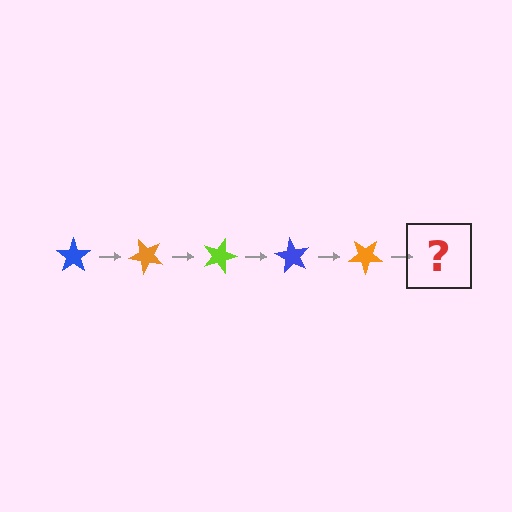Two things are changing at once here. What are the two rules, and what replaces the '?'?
The two rules are that it rotates 45 degrees each step and the color cycles through blue, orange, and lime. The '?' should be a lime star, rotated 225 degrees from the start.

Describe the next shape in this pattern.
It should be a lime star, rotated 225 degrees from the start.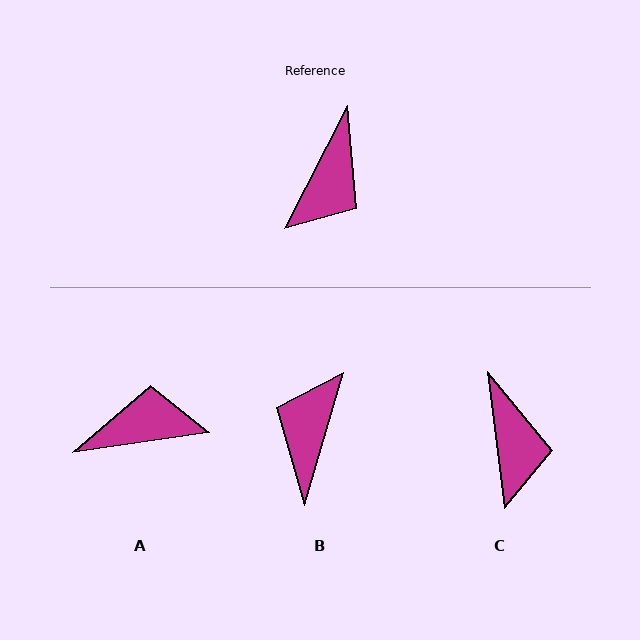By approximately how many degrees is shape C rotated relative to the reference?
Approximately 34 degrees counter-clockwise.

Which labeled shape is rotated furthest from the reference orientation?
B, about 169 degrees away.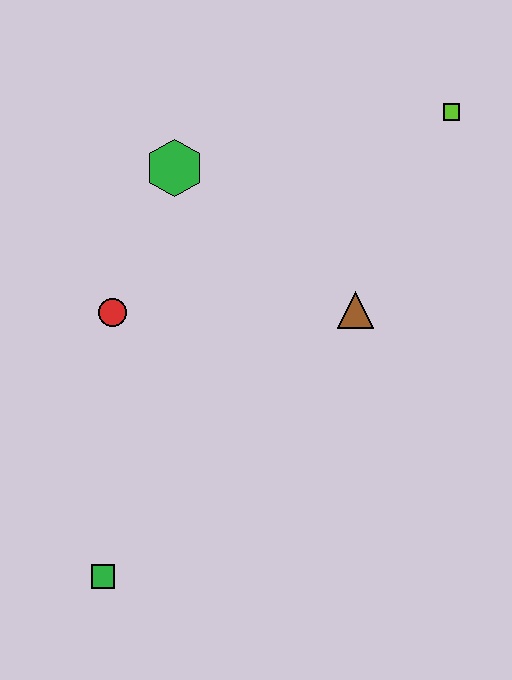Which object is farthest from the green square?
The lime square is farthest from the green square.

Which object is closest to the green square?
The red circle is closest to the green square.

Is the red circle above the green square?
Yes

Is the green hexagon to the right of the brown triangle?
No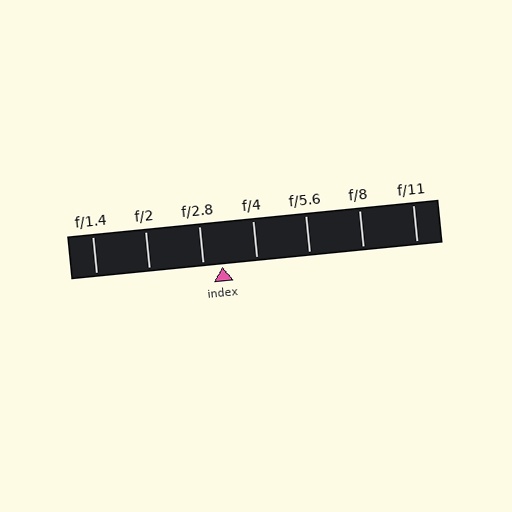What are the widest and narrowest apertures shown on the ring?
The widest aperture shown is f/1.4 and the narrowest is f/11.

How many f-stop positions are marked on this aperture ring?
There are 7 f-stop positions marked.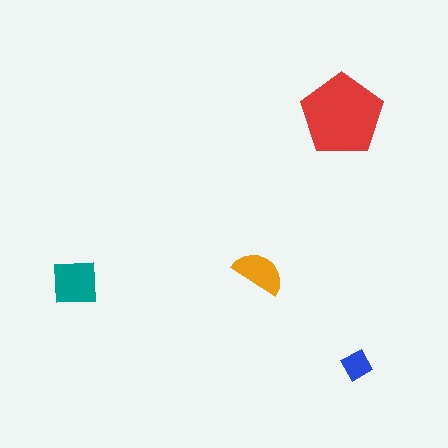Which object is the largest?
The red pentagon.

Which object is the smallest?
The blue diamond.